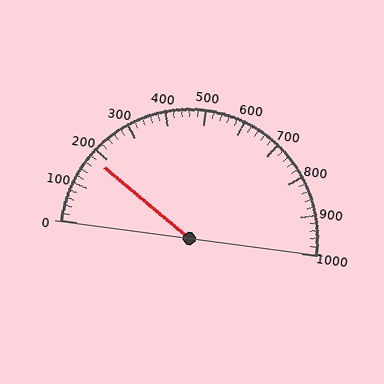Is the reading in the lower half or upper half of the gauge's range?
The reading is in the lower half of the range (0 to 1000).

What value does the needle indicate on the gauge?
The needle indicates approximately 180.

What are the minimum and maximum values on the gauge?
The gauge ranges from 0 to 1000.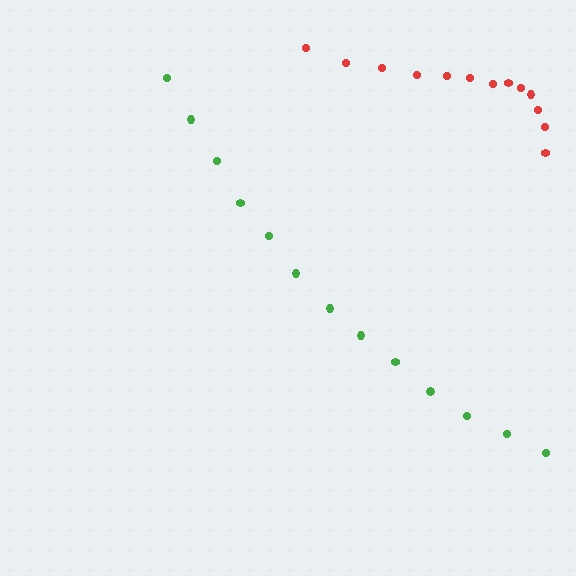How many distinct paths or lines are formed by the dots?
There are 2 distinct paths.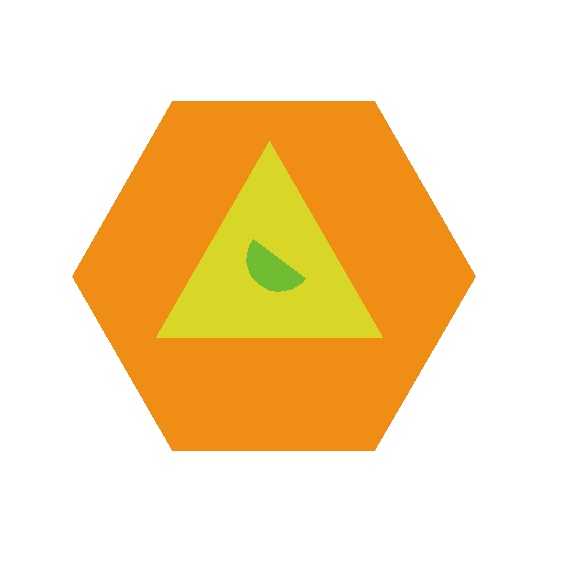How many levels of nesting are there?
3.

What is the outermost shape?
The orange hexagon.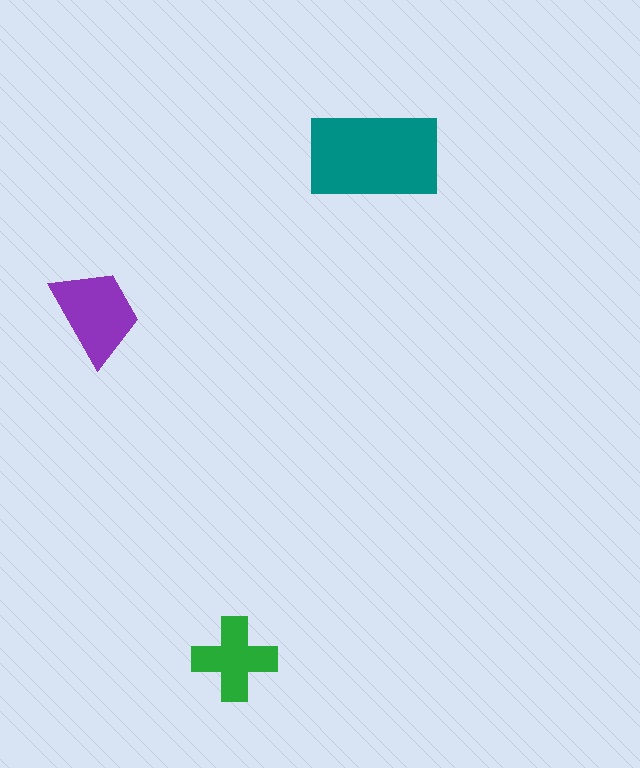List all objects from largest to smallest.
The teal rectangle, the purple trapezoid, the green cross.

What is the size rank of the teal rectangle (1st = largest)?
1st.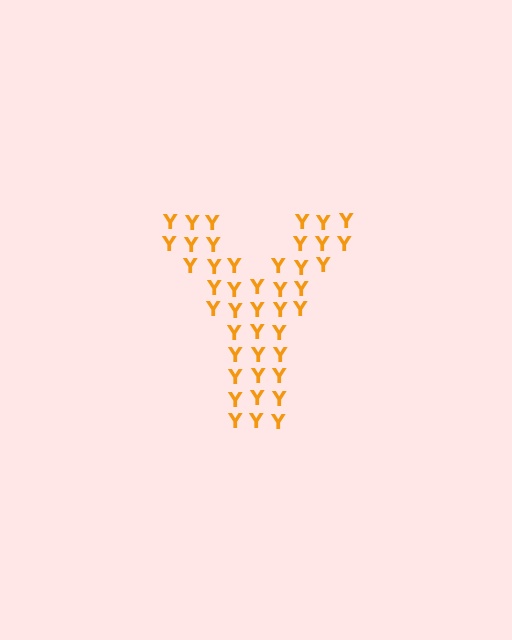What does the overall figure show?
The overall figure shows the letter Y.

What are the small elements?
The small elements are letter Y's.